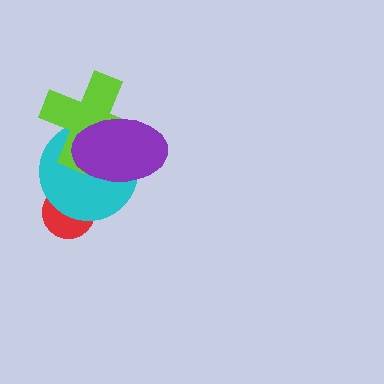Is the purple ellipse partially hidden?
No, no other shape covers it.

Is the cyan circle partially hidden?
Yes, it is partially covered by another shape.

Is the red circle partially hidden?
Yes, it is partially covered by another shape.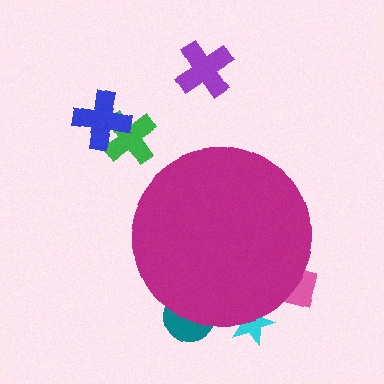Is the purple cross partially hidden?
No, the purple cross is fully visible.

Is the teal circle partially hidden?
Yes, the teal circle is partially hidden behind the magenta circle.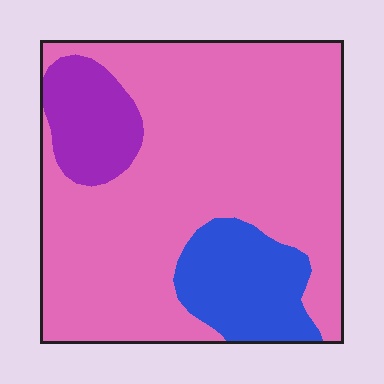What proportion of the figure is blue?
Blue takes up less than a quarter of the figure.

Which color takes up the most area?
Pink, at roughly 75%.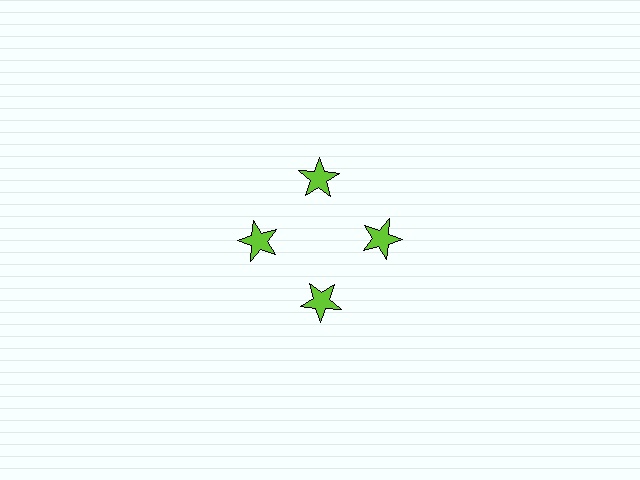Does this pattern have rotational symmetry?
Yes, this pattern has 4-fold rotational symmetry. It looks the same after rotating 90 degrees around the center.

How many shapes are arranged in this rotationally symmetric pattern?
There are 4 shapes, arranged in 4 groups of 1.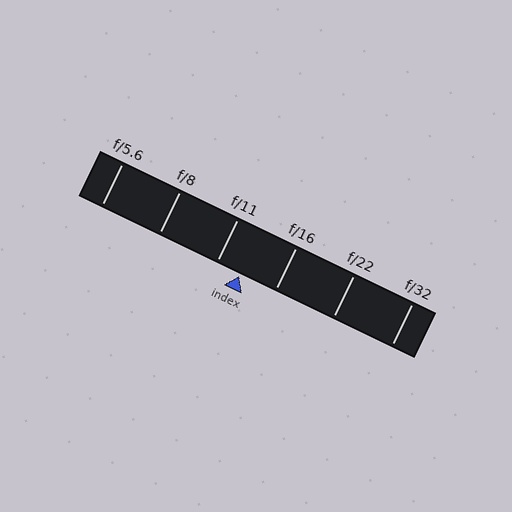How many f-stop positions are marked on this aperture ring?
There are 6 f-stop positions marked.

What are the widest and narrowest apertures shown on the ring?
The widest aperture shown is f/5.6 and the narrowest is f/32.